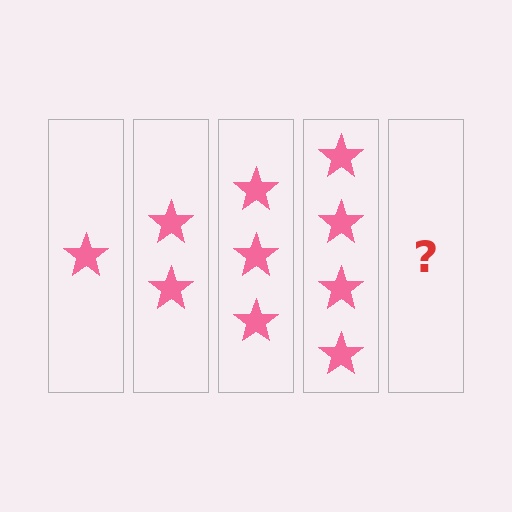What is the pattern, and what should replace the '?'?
The pattern is that each step adds one more star. The '?' should be 5 stars.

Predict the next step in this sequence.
The next step is 5 stars.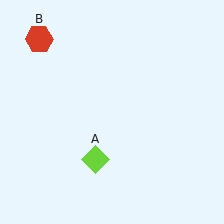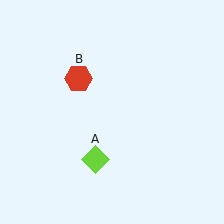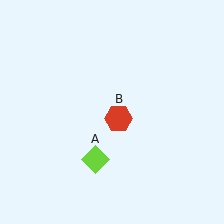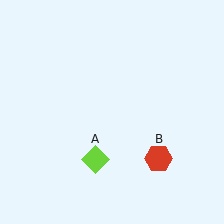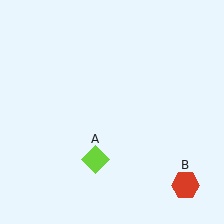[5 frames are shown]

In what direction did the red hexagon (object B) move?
The red hexagon (object B) moved down and to the right.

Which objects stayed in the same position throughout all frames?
Lime diamond (object A) remained stationary.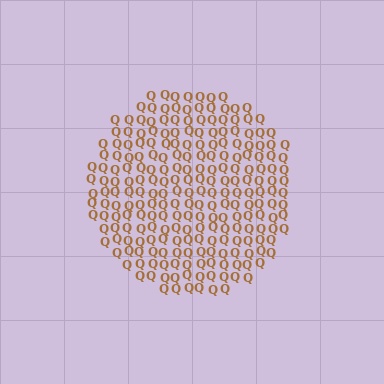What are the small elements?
The small elements are letter Q's.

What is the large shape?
The large shape is a circle.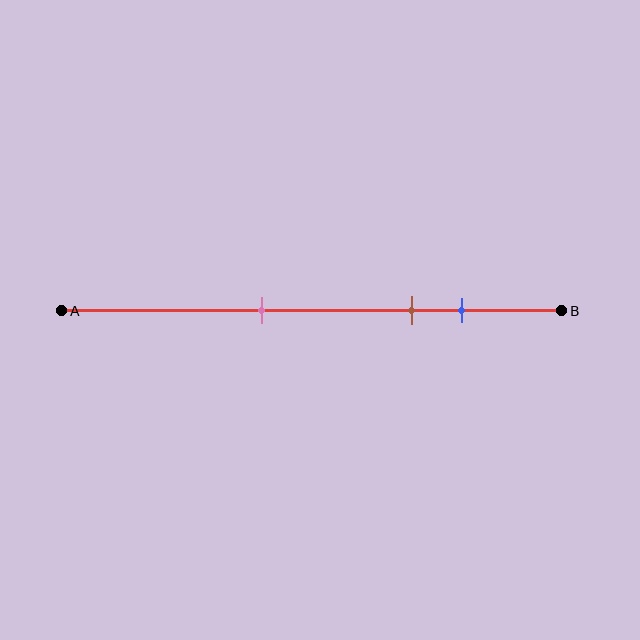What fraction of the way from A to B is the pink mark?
The pink mark is approximately 40% (0.4) of the way from A to B.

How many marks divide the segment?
There are 3 marks dividing the segment.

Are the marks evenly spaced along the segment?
No, the marks are not evenly spaced.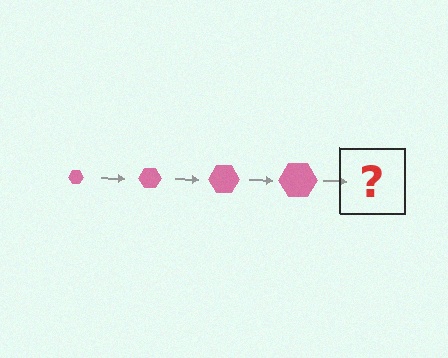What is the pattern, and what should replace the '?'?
The pattern is that the hexagon gets progressively larger each step. The '?' should be a pink hexagon, larger than the previous one.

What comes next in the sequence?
The next element should be a pink hexagon, larger than the previous one.